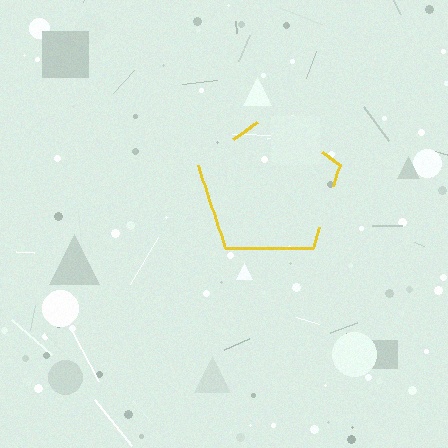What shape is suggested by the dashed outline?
The dashed outline suggests a pentagon.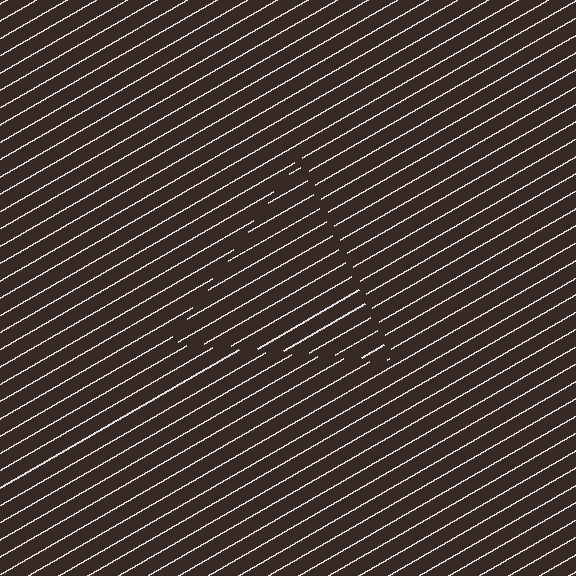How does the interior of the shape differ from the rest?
The interior of the shape contains the same grating, shifted by half a period — the contour is defined by the phase discontinuity where line-ends from the inner and outer gratings abut.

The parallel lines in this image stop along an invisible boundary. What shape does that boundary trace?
An illusory triangle. The interior of the shape contains the same grating, shifted by half a period — the contour is defined by the phase discontinuity where line-ends from the inner and outer gratings abut.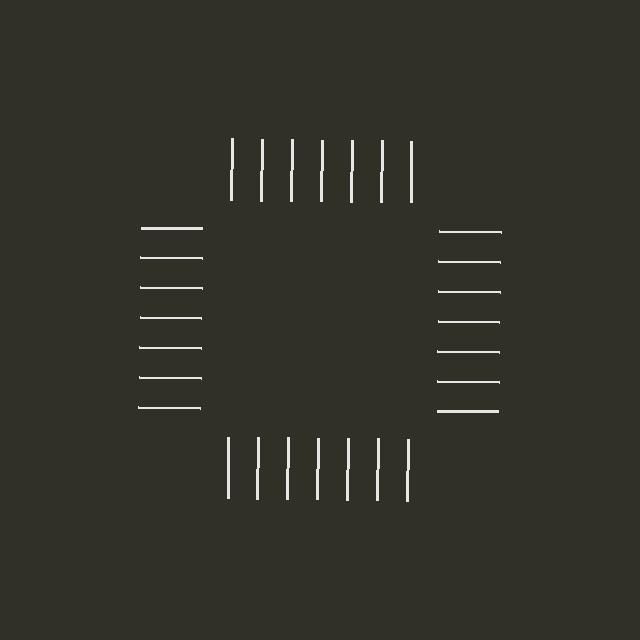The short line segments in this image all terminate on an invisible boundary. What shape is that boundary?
An illusory square — the line segments terminate on its edges but no continuous stroke is drawn.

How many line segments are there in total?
28 — 7 along each of the 4 edges.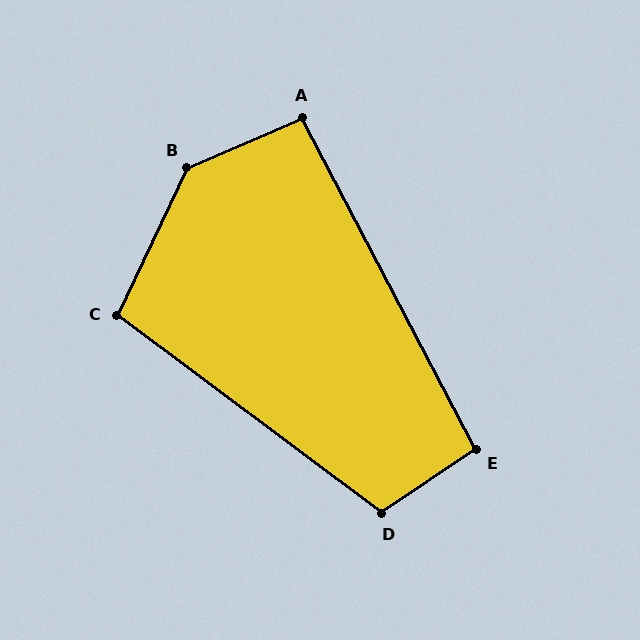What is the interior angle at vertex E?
Approximately 96 degrees (obtuse).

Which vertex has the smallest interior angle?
A, at approximately 95 degrees.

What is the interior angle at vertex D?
Approximately 109 degrees (obtuse).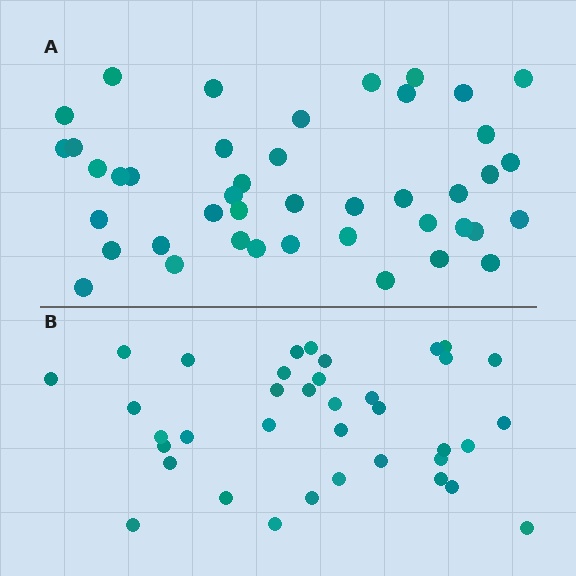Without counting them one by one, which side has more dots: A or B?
Region A (the top region) has more dots.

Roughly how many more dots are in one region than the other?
Region A has about 6 more dots than region B.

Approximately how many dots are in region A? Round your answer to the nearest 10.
About 40 dots. (The exact count is 43, which rounds to 40.)